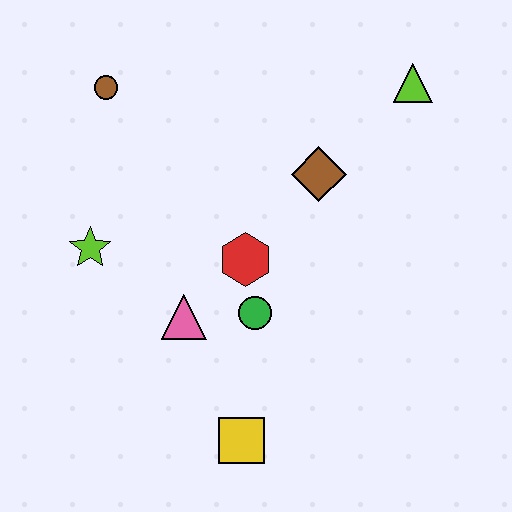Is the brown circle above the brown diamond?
Yes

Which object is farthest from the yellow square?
The lime triangle is farthest from the yellow square.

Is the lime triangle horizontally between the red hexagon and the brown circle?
No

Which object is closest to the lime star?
The pink triangle is closest to the lime star.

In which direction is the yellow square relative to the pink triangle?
The yellow square is below the pink triangle.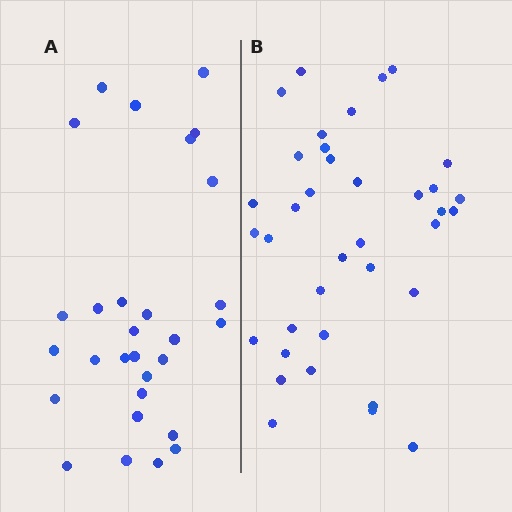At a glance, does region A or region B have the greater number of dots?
Region B (the right region) has more dots.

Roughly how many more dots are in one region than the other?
Region B has roughly 8 or so more dots than region A.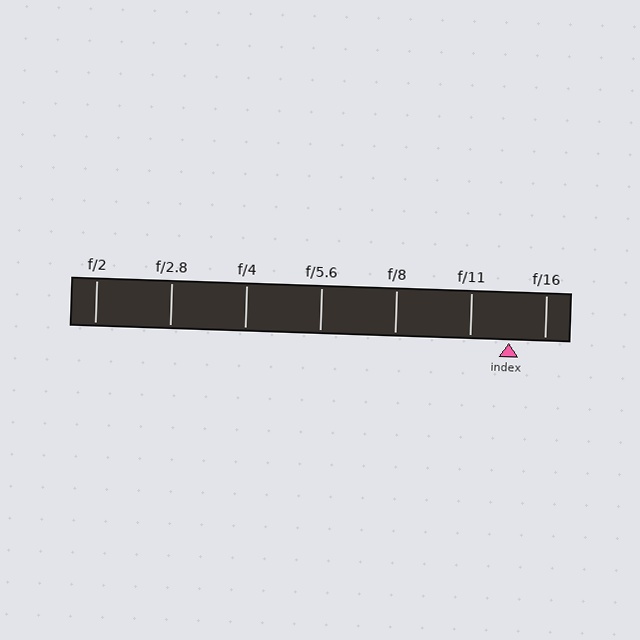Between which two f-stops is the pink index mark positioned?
The index mark is between f/11 and f/16.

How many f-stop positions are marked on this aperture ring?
There are 7 f-stop positions marked.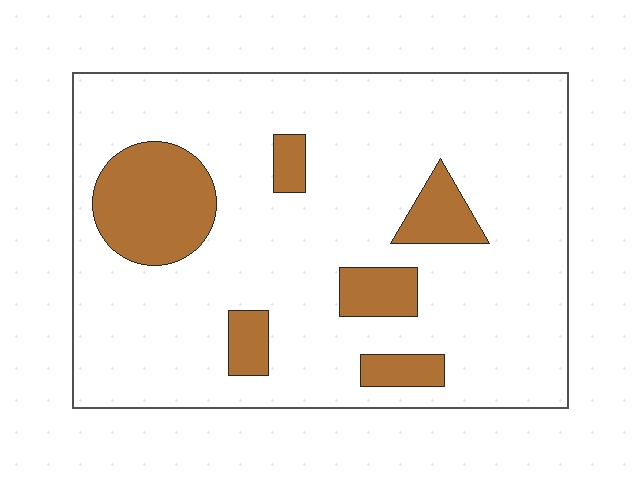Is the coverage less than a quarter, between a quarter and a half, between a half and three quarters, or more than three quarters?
Less than a quarter.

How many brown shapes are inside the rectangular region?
6.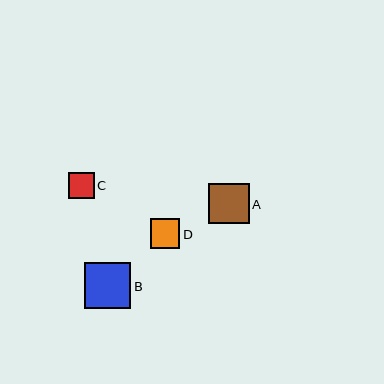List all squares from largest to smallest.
From largest to smallest: B, A, D, C.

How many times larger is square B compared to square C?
Square B is approximately 1.8 times the size of square C.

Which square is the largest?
Square B is the largest with a size of approximately 46 pixels.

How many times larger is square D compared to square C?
Square D is approximately 1.1 times the size of square C.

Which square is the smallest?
Square C is the smallest with a size of approximately 26 pixels.